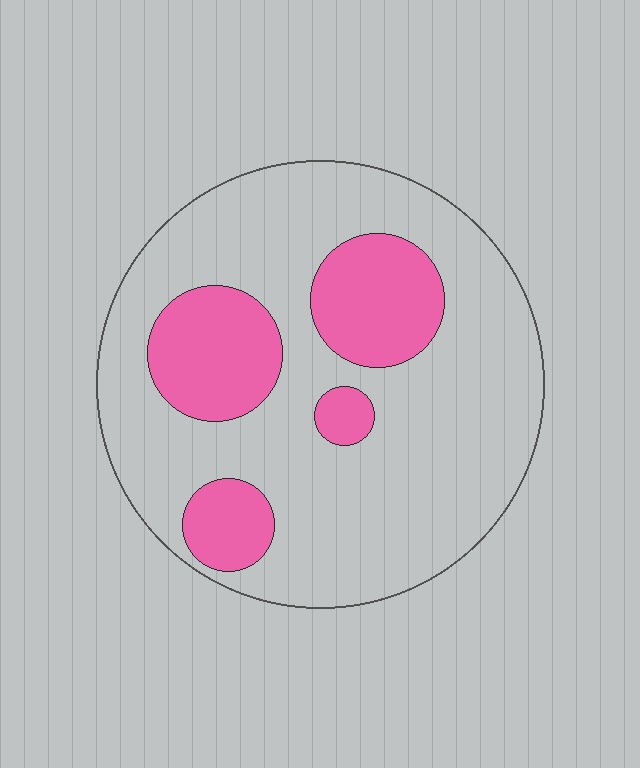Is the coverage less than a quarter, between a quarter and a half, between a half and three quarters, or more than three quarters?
Less than a quarter.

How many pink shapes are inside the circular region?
4.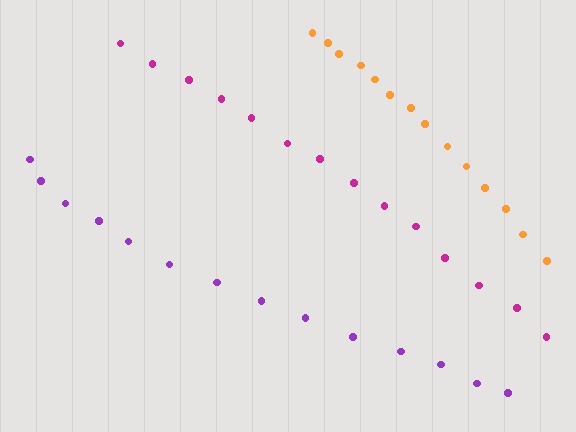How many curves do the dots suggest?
There are 3 distinct paths.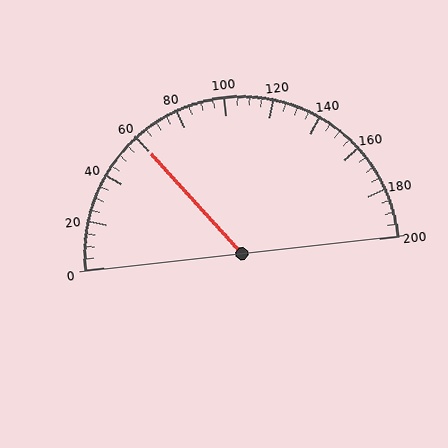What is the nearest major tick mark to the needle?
The nearest major tick mark is 60.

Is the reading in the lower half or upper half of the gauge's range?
The reading is in the lower half of the range (0 to 200).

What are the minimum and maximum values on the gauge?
The gauge ranges from 0 to 200.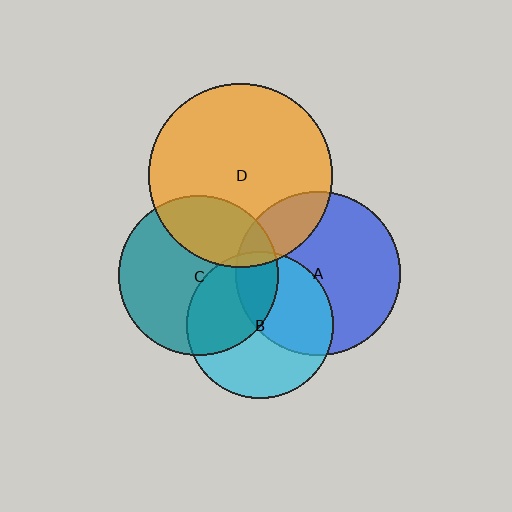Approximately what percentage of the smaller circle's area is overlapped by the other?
Approximately 45%.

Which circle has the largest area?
Circle D (orange).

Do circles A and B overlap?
Yes.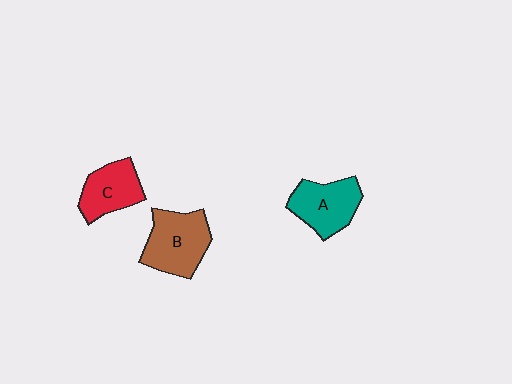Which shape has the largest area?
Shape B (brown).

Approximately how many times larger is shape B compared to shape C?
Approximately 1.3 times.